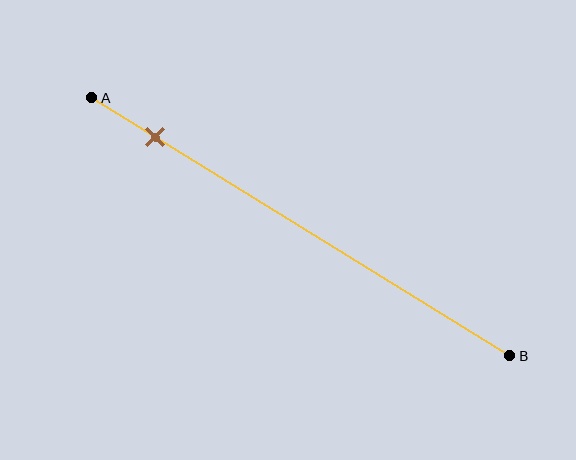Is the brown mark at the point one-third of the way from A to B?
No, the mark is at about 15% from A, not at the 33% one-third point.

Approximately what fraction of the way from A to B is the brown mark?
The brown mark is approximately 15% of the way from A to B.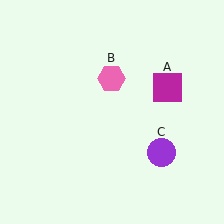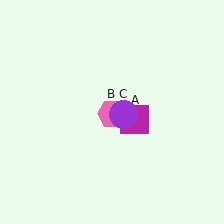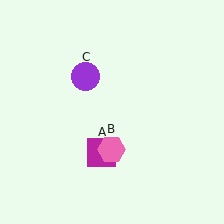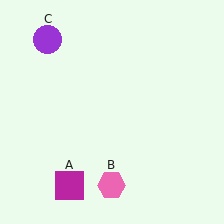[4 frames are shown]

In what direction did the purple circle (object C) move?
The purple circle (object C) moved up and to the left.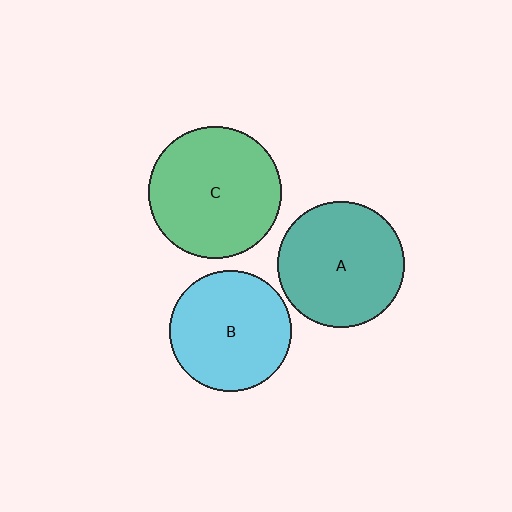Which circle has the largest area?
Circle C (green).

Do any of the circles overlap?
No, none of the circles overlap.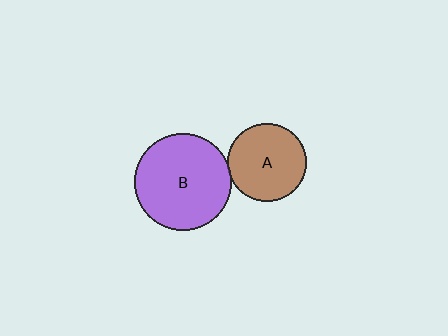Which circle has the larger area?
Circle B (purple).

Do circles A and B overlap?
Yes.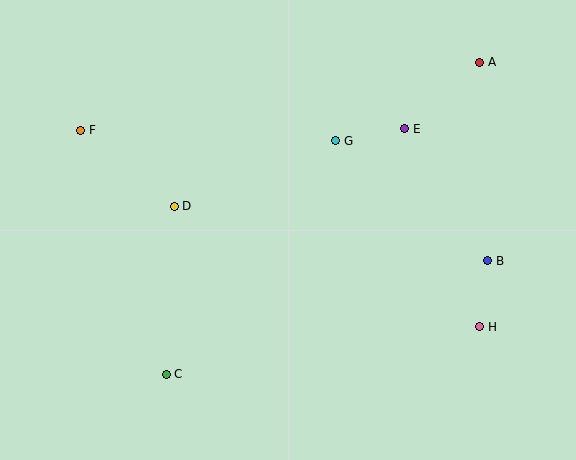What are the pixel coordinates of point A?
Point A is at (480, 62).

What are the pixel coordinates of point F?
Point F is at (81, 130).